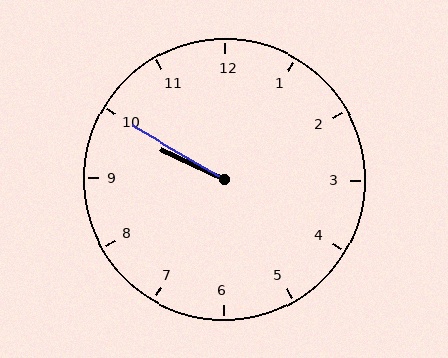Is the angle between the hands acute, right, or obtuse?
It is acute.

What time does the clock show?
9:50.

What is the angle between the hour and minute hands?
Approximately 5 degrees.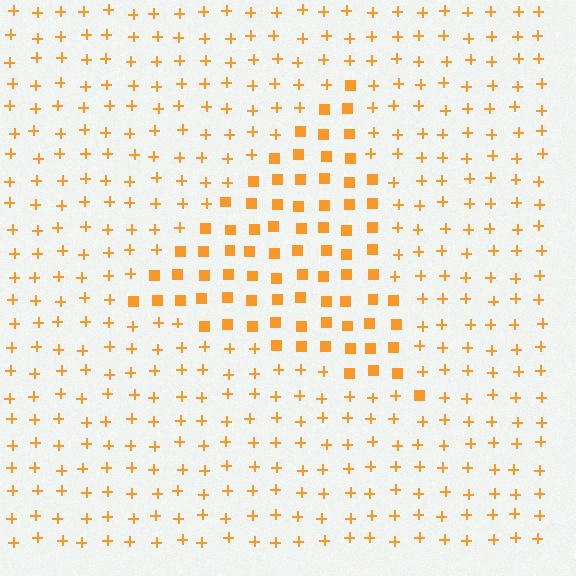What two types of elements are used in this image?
The image uses squares inside the triangle region and plus signs outside it.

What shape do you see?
I see a triangle.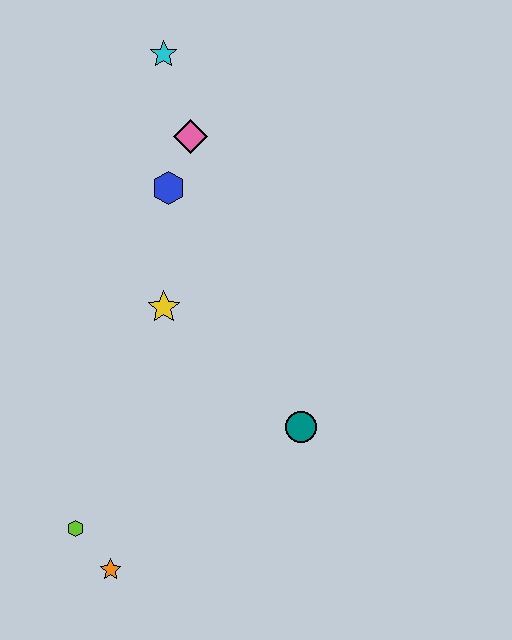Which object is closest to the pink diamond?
The blue hexagon is closest to the pink diamond.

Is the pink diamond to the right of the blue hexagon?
Yes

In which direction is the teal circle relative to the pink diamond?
The teal circle is below the pink diamond.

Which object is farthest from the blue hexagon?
The orange star is farthest from the blue hexagon.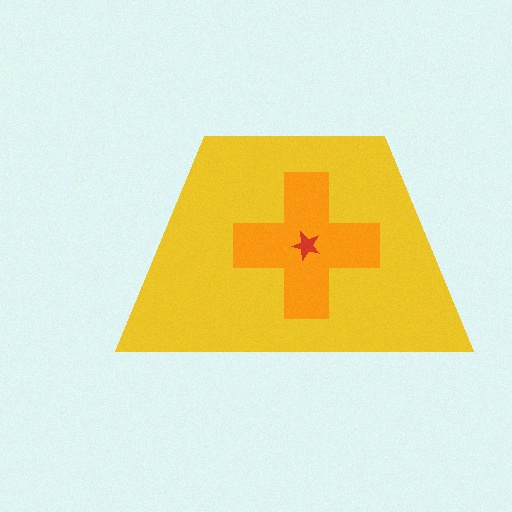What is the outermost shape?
The yellow trapezoid.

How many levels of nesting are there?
3.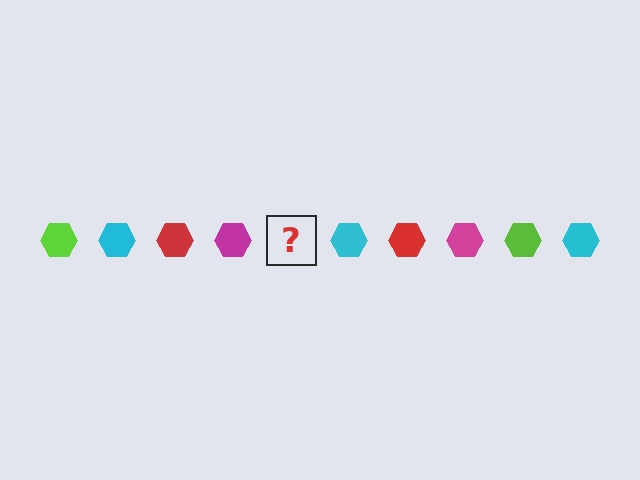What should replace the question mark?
The question mark should be replaced with a lime hexagon.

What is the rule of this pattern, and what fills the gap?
The rule is that the pattern cycles through lime, cyan, red, magenta hexagons. The gap should be filled with a lime hexagon.